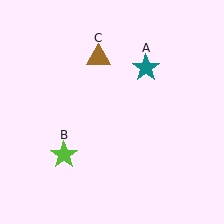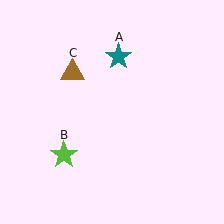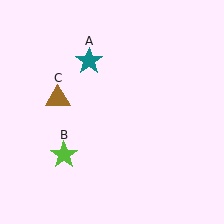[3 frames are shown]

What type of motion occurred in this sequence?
The teal star (object A), brown triangle (object C) rotated counterclockwise around the center of the scene.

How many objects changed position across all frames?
2 objects changed position: teal star (object A), brown triangle (object C).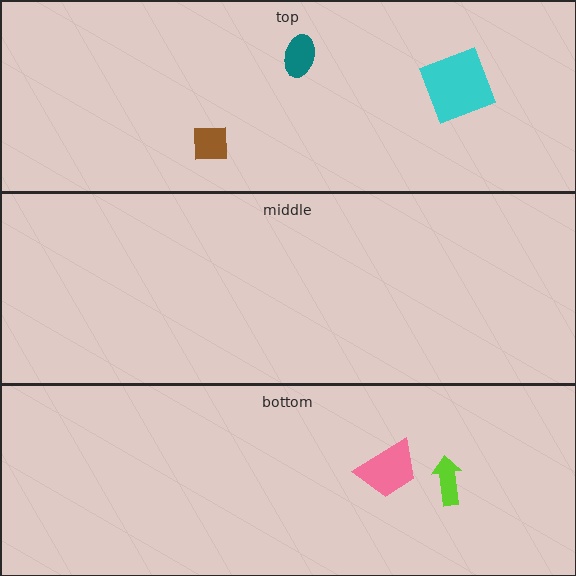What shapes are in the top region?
The cyan square, the brown square, the teal ellipse.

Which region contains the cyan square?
The top region.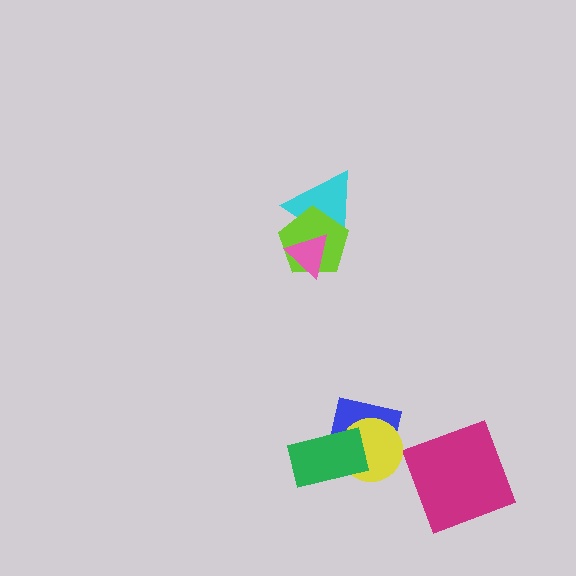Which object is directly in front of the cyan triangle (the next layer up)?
The lime pentagon is directly in front of the cyan triangle.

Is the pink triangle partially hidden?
No, no other shape covers it.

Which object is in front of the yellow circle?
The green rectangle is in front of the yellow circle.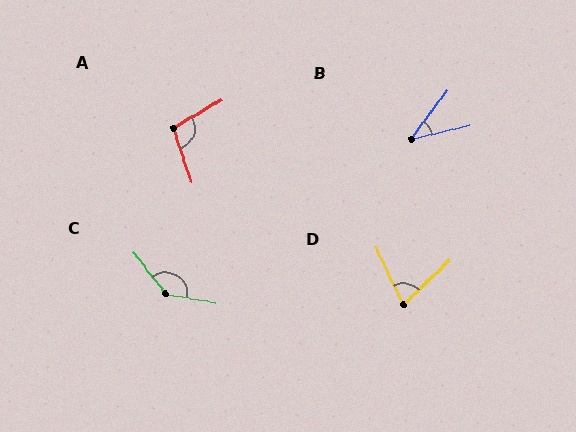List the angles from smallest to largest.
B (39°), D (73°), A (102°), C (138°).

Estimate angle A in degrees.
Approximately 102 degrees.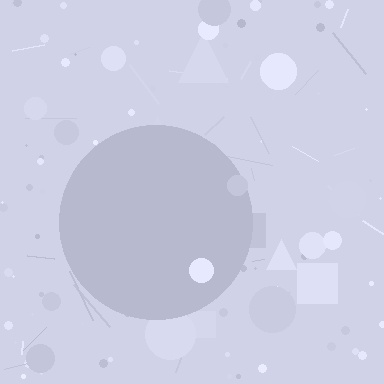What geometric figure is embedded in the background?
A circle is embedded in the background.